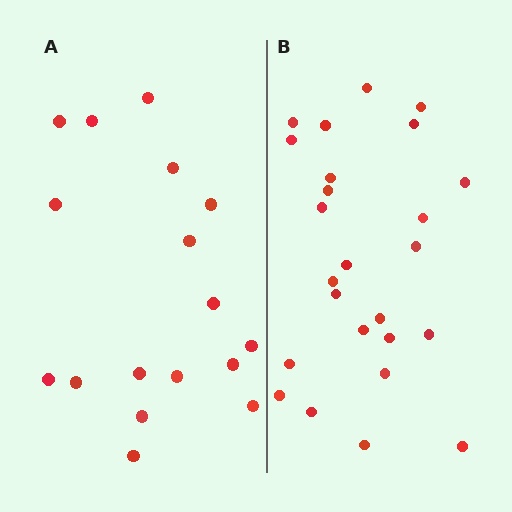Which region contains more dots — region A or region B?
Region B (the right region) has more dots.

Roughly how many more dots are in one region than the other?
Region B has roughly 8 or so more dots than region A.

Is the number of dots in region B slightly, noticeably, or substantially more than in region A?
Region B has substantially more. The ratio is roughly 1.5 to 1.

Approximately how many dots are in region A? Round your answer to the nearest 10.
About 20 dots. (The exact count is 17, which rounds to 20.)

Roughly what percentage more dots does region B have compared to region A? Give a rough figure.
About 45% more.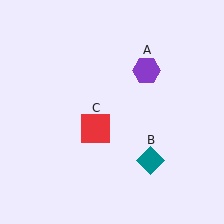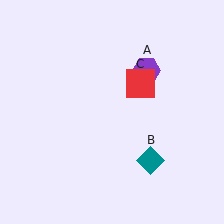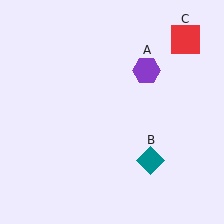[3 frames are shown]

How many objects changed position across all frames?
1 object changed position: red square (object C).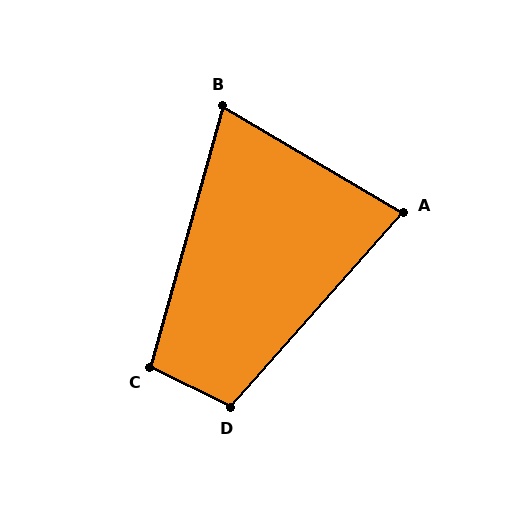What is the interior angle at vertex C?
Approximately 101 degrees (obtuse).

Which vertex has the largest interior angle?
D, at approximately 105 degrees.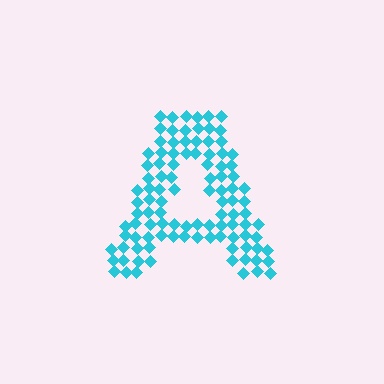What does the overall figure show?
The overall figure shows the letter A.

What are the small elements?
The small elements are diamonds.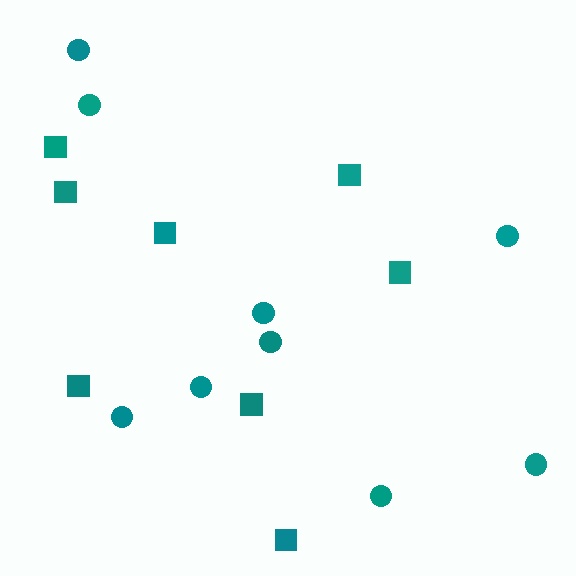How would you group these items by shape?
There are 2 groups: one group of squares (8) and one group of circles (9).